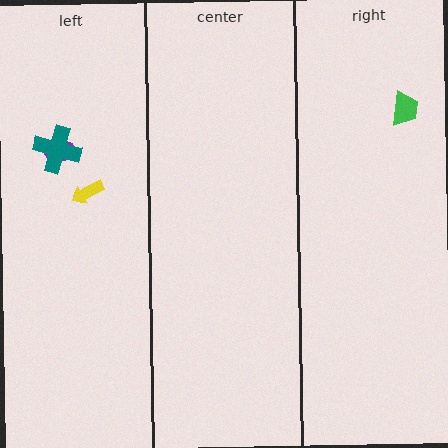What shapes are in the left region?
The purple ellipse, the teal cross, the yellow arrow.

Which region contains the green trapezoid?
The right region.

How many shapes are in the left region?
3.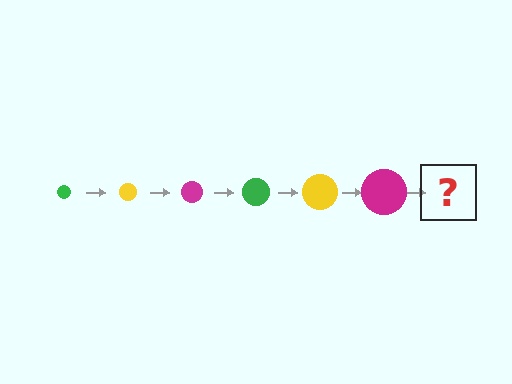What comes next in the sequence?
The next element should be a green circle, larger than the previous one.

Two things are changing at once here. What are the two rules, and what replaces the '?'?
The two rules are that the circle grows larger each step and the color cycles through green, yellow, and magenta. The '?' should be a green circle, larger than the previous one.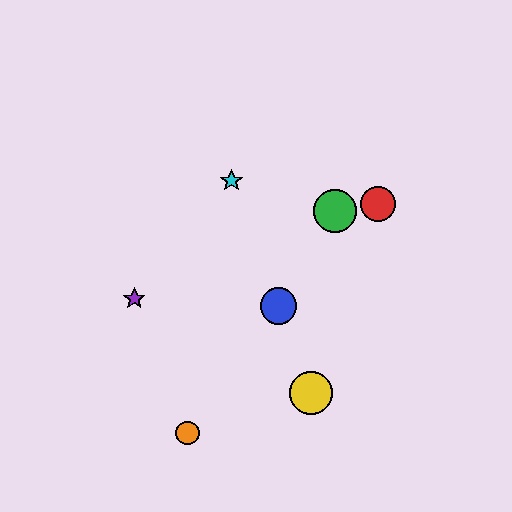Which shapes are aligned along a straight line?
The blue circle, the yellow circle, the cyan star are aligned along a straight line.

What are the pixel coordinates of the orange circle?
The orange circle is at (187, 433).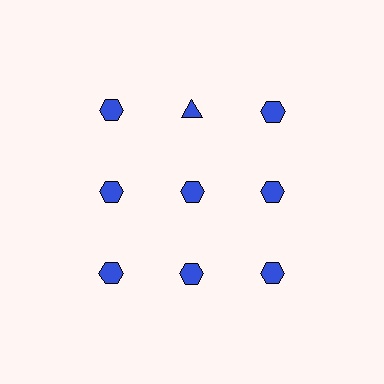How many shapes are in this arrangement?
There are 9 shapes arranged in a grid pattern.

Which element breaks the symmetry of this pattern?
The blue triangle in the top row, second from left column breaks the symmetry. All other shapes are blue hexagons.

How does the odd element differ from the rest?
It has a different shape: triangle instead of hexagon.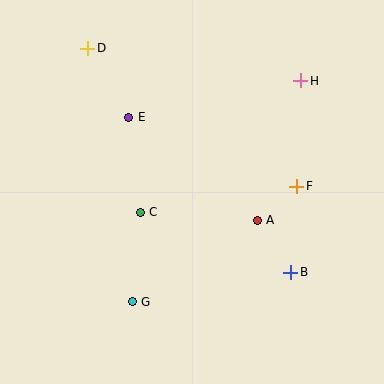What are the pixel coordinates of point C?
Point C is at (140, 212).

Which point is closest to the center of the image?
Point C at (140, 212) is closest to the center.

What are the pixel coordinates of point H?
Point H is at (301, 81).